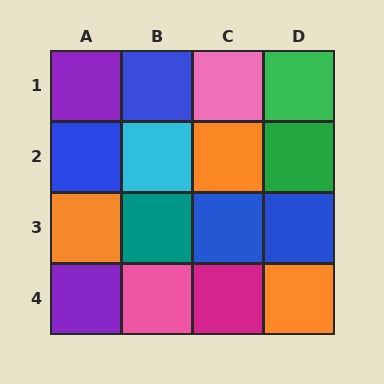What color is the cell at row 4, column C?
Magenta.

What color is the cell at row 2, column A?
Blue.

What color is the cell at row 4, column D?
Orange.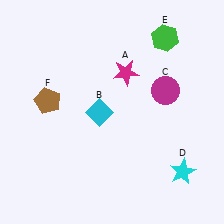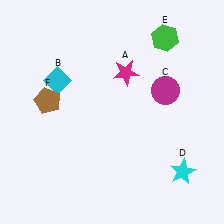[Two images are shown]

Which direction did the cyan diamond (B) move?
The cyan diamond (B) moved left.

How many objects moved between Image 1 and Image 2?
1 object moved between the two images.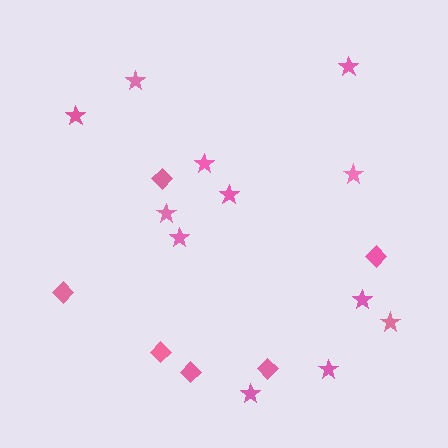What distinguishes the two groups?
There are 2 groups: one group of stars (12) and one group of diamonds (6).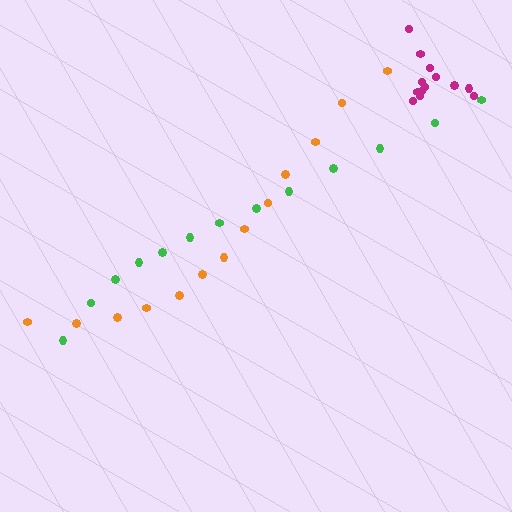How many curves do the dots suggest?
There are 3 distinct paths.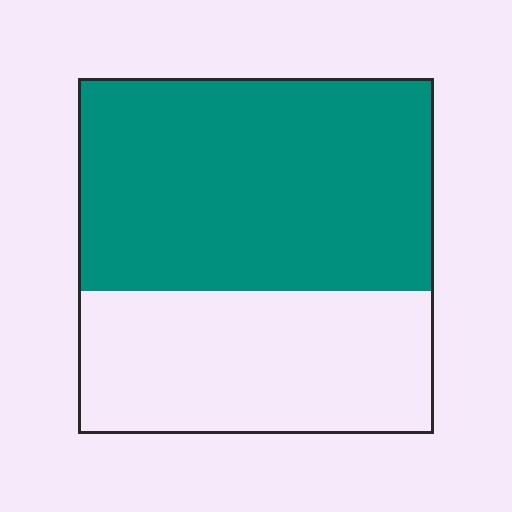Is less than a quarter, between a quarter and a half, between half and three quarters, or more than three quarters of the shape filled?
Between half and three quarters.